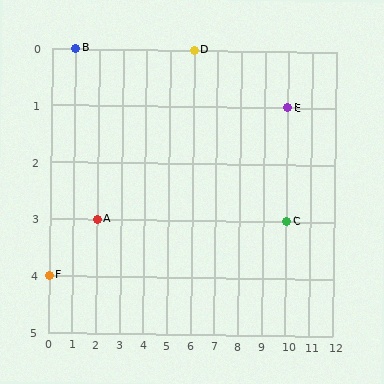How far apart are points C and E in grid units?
Points C and E are 2 rows apart.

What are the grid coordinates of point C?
Point C is at grid coordinates (10, 3).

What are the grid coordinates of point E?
Point E is at grid coordinates (10, 1).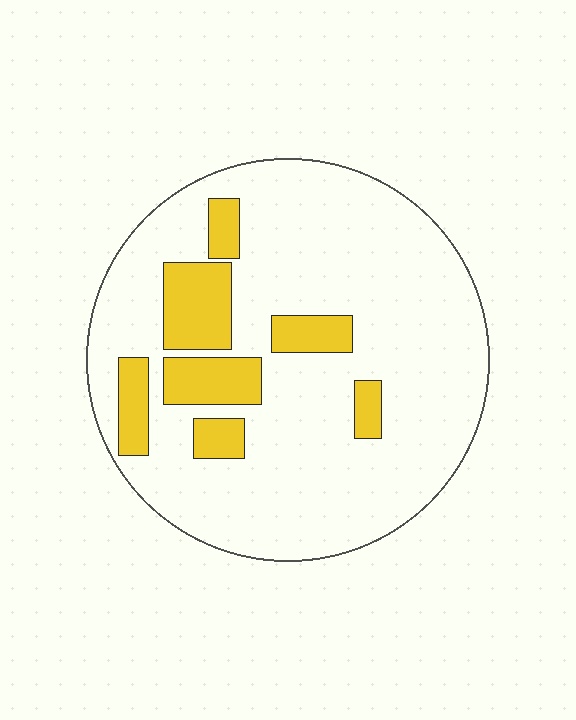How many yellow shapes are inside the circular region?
7.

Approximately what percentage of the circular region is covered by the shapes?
Approximately 20%.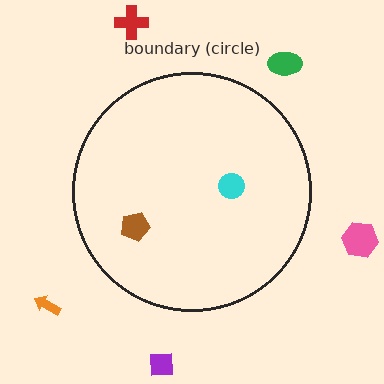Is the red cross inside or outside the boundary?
Outside.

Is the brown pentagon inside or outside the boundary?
Inside.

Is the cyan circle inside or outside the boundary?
Inside.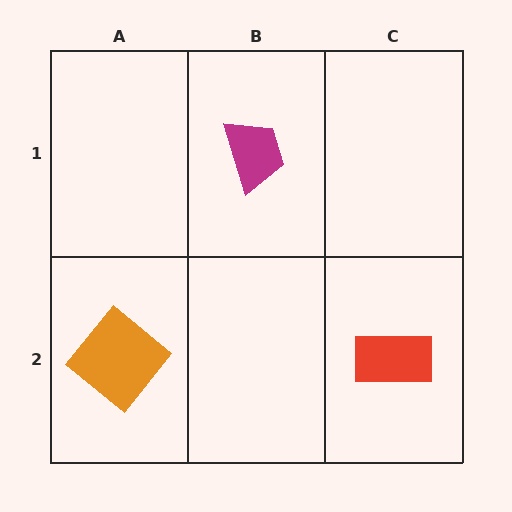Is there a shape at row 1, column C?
No, that cell is empty.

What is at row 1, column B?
A magenta trapezoid.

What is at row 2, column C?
A red rectangle.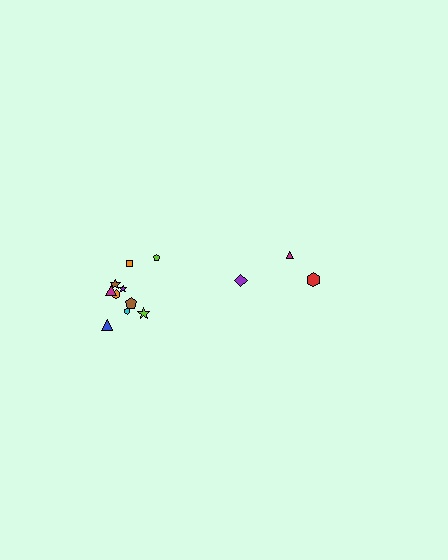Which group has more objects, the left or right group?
The left group.